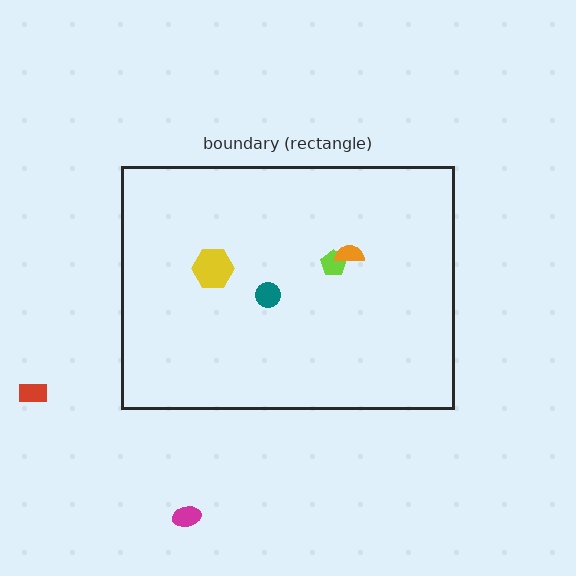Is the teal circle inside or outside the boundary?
Inside.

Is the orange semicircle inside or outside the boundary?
Inside.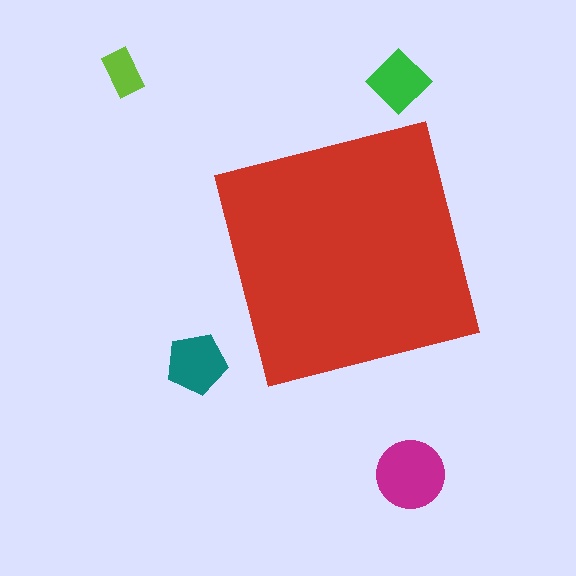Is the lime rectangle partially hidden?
No, the lime rectangle is fully visible.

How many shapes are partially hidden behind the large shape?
0 shapes are partially hidden.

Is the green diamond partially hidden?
No, the green diamond is fully visible.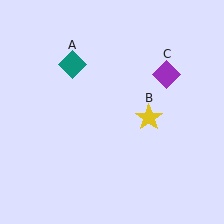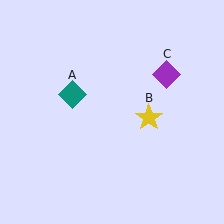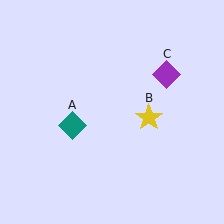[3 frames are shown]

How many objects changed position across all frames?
1 object changed position: teal diamond (object A).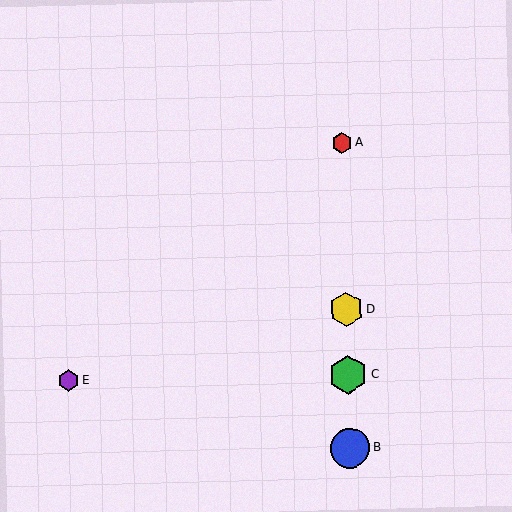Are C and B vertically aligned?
Yes, both are at x≈348.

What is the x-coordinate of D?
Object D is at x≈346.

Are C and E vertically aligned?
No, C is at x≈348 and E is at x≈68.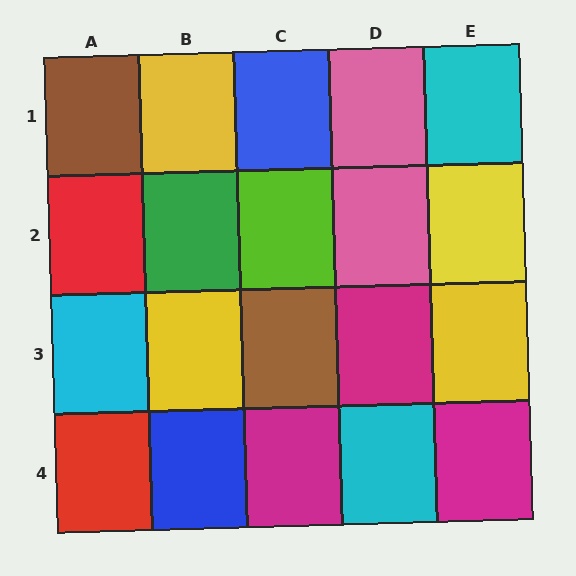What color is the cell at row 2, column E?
Yellow.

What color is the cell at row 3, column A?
Cyan.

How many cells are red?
2 cells are red.